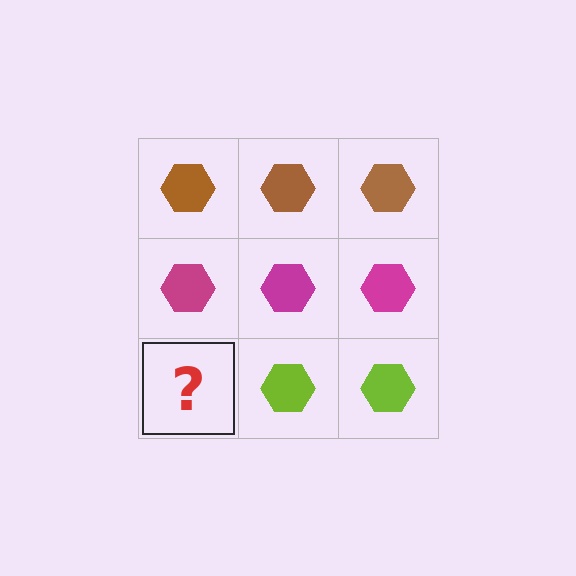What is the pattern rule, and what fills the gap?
The rule is that each row has a consistent color. The gap should be filled with a lime hexagon.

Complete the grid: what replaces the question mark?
The question mark should be replaced with a lime hexagon.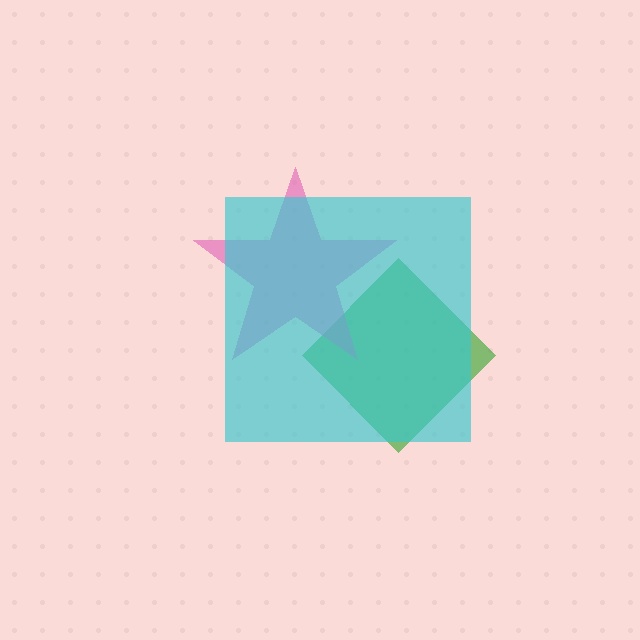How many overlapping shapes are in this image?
There are 3 overlapping shapes in the image.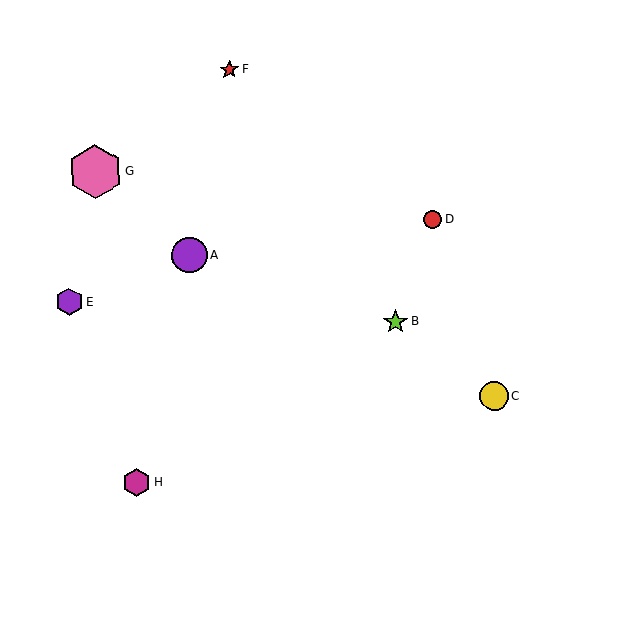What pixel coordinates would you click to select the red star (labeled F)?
Click at (229, 70) to select the red star F.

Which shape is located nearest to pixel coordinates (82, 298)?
The purple hexagon (labeled E) at (69, 302) is nearest to that location.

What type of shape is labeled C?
Shape C is a yellow circle.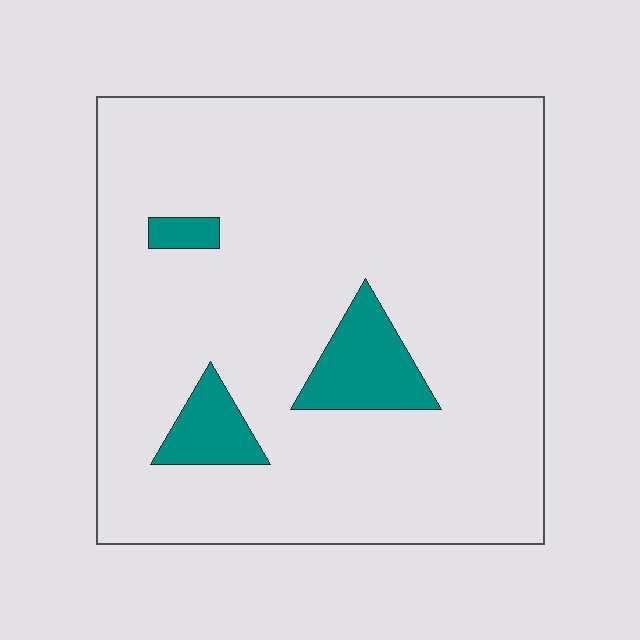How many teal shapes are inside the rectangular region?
3.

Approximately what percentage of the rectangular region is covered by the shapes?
Approximately 10%.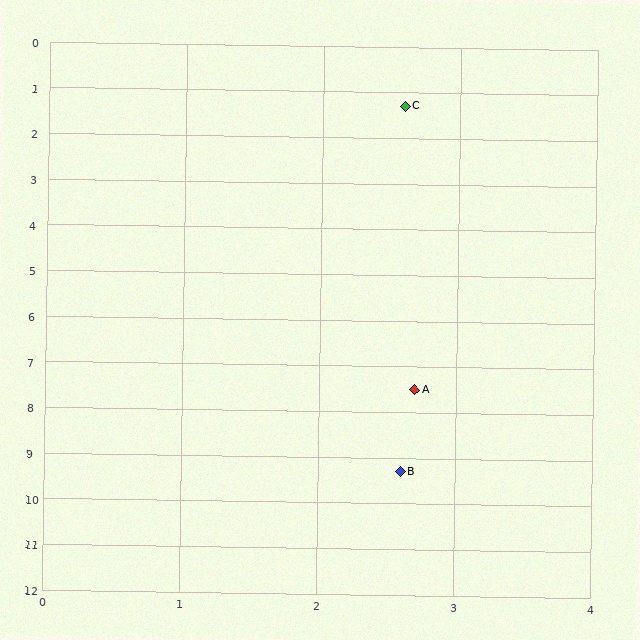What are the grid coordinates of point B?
Point B is at approximately (2.6, 9.3).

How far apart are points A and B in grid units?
Points A and B are about 1.8 grid units apart.